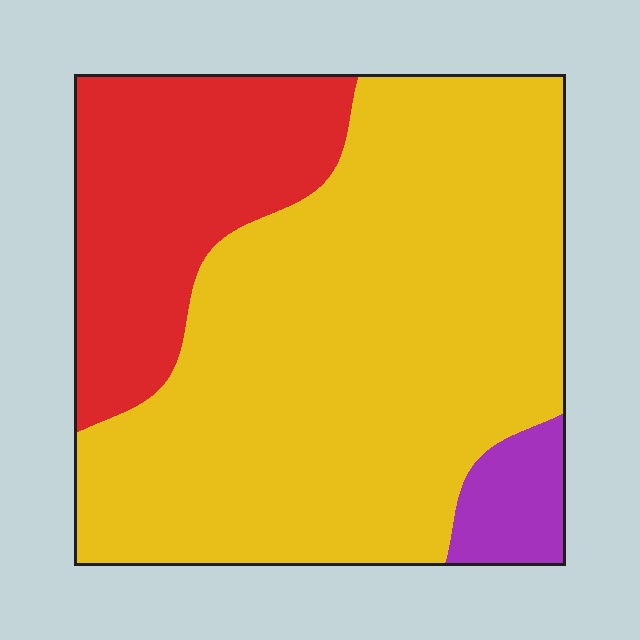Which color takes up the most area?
Yellow, at roughly 70%.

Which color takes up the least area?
Purple, at roughly 5%.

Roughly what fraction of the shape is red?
Red covers around 25% of the shape.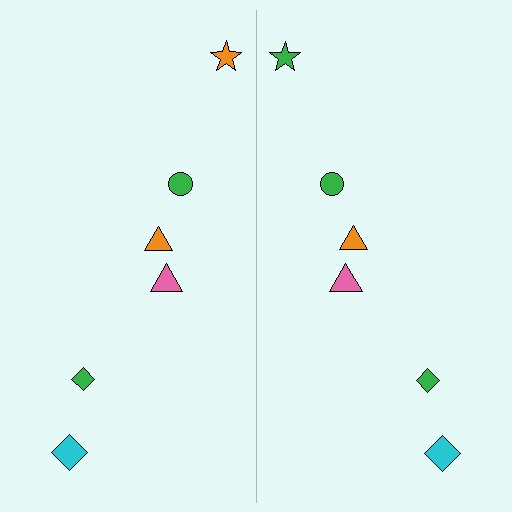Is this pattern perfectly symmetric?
No, the pattern is not perfectly symmetric. The green star on the right side breaks the symmetry — its mirror counterpart is orange.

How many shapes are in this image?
There are 12 shapes in this image.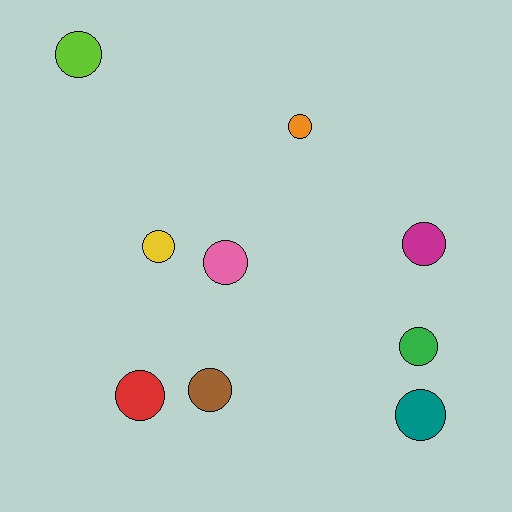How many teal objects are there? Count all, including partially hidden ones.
There is 1 teal object.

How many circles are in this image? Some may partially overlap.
There are 9 circles.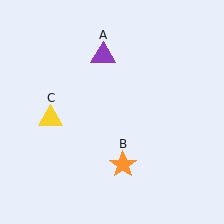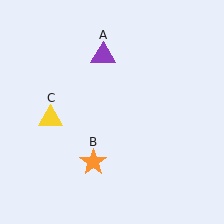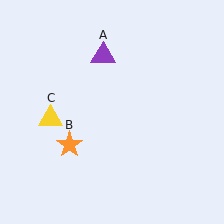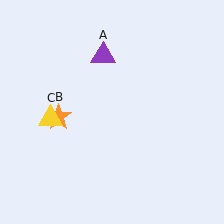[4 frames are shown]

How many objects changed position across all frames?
1 object changed position: orange star (object B).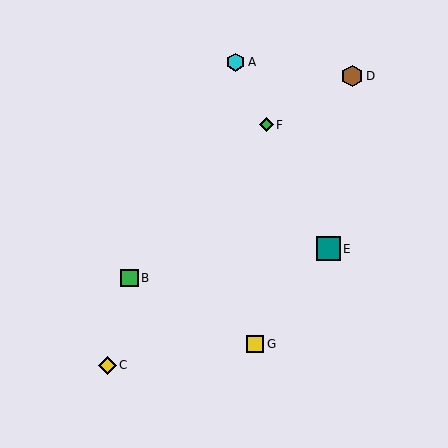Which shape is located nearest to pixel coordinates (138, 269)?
The green square (labeled B) at (130, 278) is nearest to that location.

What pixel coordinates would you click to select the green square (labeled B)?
Click at (130, 278) to select the green square B.